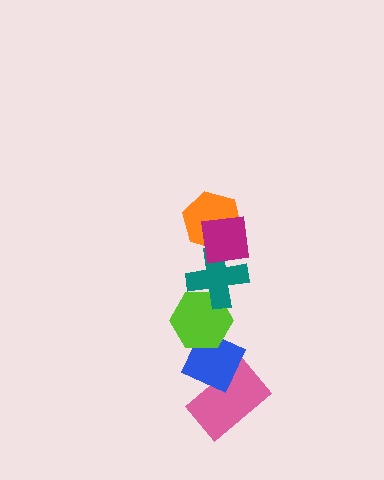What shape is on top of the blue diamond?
The lime hexagon is on top of the blue diamond.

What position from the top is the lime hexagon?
The lime hexagon is 4th from the top.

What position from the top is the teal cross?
The teal cross is 3rd from the top.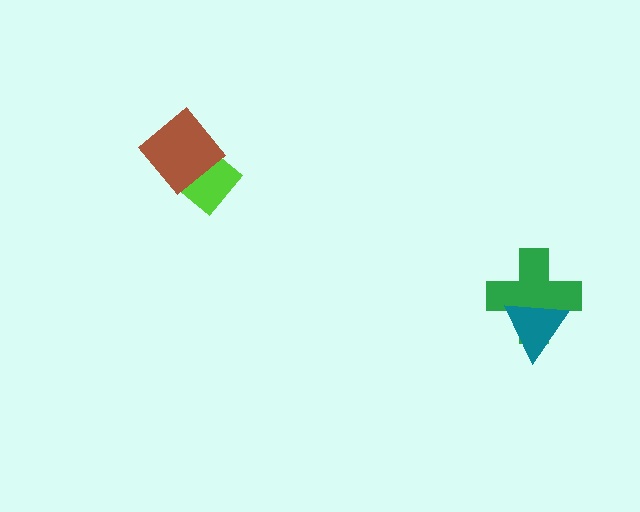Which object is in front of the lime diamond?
The brown diamond is in front of the lime diamond.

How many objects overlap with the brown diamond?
1 object overlaps with the brown diamond.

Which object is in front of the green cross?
The teal triangle is in front of the green cross.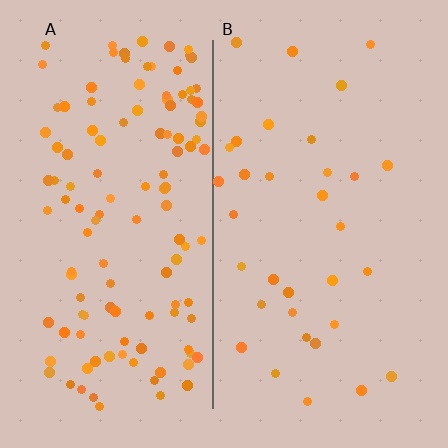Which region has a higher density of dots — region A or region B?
A (the left).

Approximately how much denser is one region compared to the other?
Approximately 3.7× — region A over region B.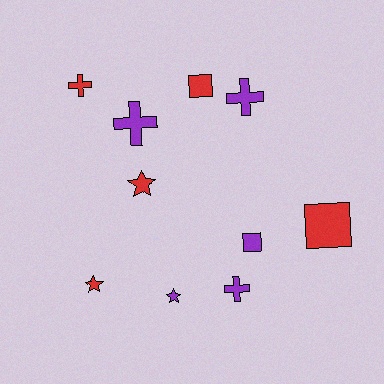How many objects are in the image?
There are 10 objects.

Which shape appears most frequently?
Cross, with 4 objects.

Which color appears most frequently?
Purple, with 5 objects.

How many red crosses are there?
There is 1 red cross.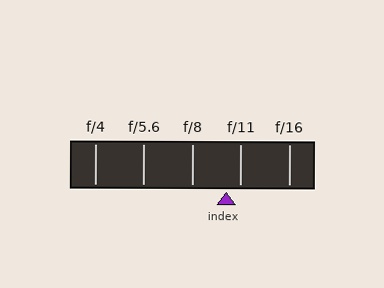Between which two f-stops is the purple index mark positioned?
The index mark is between f/8 and f/11.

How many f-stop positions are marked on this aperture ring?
There are 5 f-stop positions marked.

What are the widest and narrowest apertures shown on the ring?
The widest aperture shown is f/4 and the narrowest is f/16.